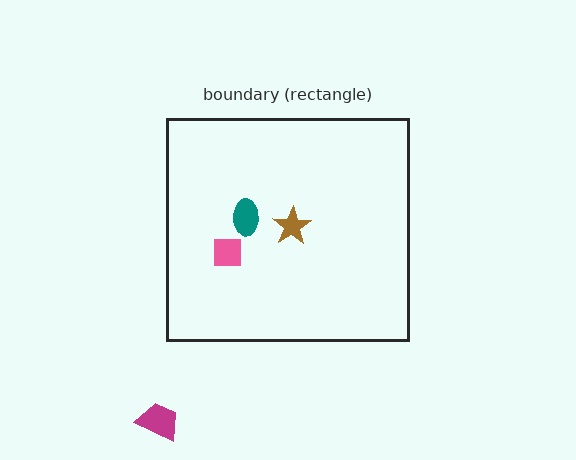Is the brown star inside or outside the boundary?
Inside.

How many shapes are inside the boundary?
3 inside, 1 outside.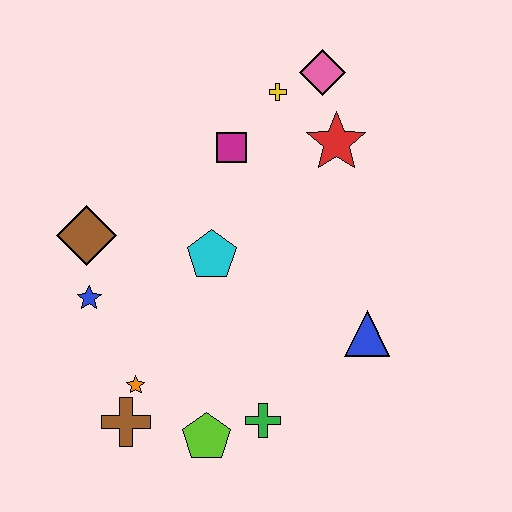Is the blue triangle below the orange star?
No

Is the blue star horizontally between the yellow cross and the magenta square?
No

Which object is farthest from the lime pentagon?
The pink diamond is farthest from the lime pentagon.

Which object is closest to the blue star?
The brown diamond is closest to the blue star.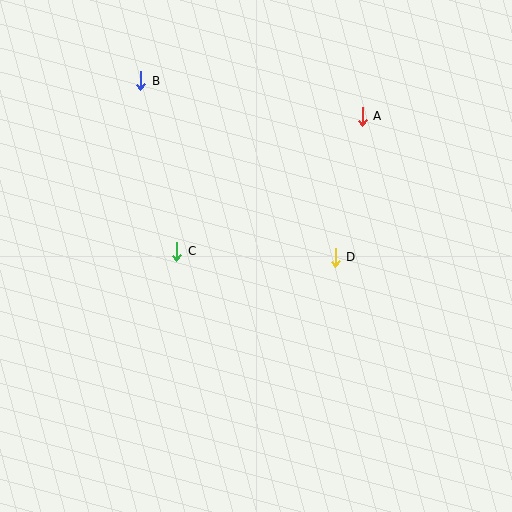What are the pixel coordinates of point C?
Point C is at (177, 251).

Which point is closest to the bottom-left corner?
Point C is closest to the bottom-left corner.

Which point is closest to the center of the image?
Point D at (335, 257) is closest to the center.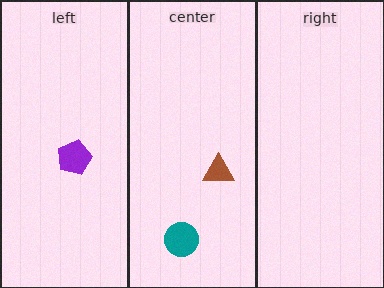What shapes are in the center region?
The brown triangle, the teal circle.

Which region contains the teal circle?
The center region.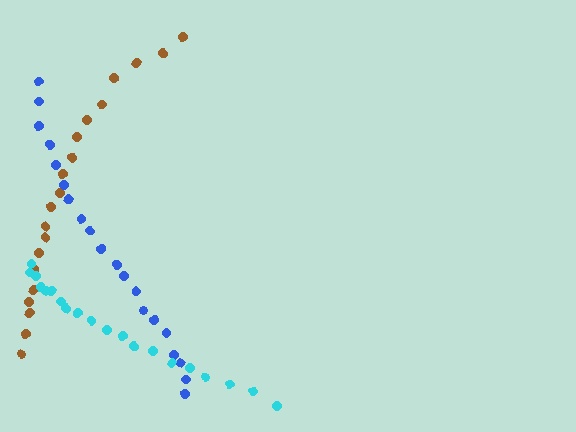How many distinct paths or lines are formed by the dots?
There are 3 distinct paths.